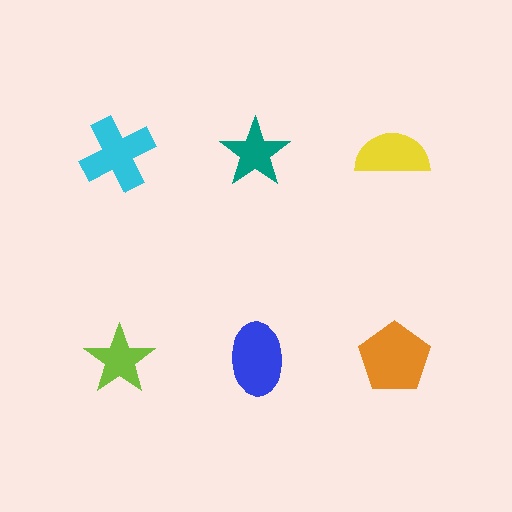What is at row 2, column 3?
An orange pentagon.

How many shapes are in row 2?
3 shapes.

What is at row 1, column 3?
A yellow semicircle.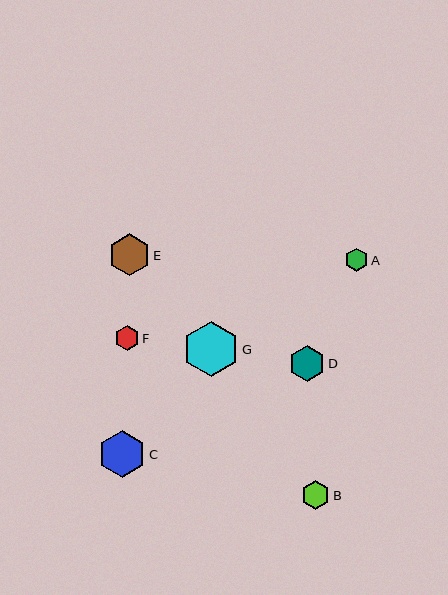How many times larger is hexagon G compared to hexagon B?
Hexagon G is approximately 1.9 times the size of hexagon B.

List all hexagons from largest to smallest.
From largest to smallest: G, C, E, D, B, F, A.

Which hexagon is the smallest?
Hexagon A is the smallest with a size of approximately 23 pixels.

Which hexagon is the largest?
Hexagon G is the largest with a size of approximately 56 pixels.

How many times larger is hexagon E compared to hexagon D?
Hexagon E is approximately 1.2 times the size of hexagon D.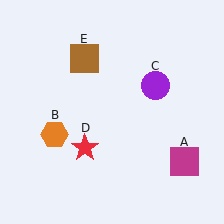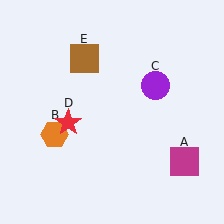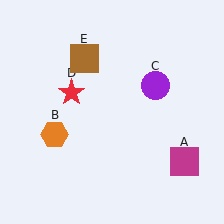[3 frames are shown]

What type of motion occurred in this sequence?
The red star (object D) rotated clockwise around the center of the scene.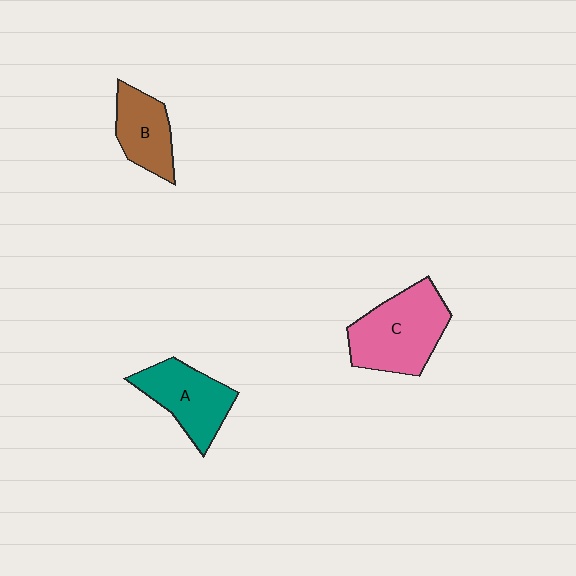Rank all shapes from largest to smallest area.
From largest to smallest: C (pink), A (teal), B (brown).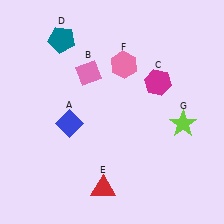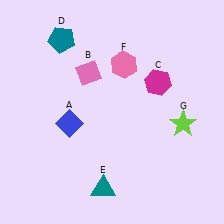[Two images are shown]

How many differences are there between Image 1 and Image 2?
There is 1 difference between the two images.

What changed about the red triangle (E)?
In Image 1, E is red. In Image 2, it changed to teal.